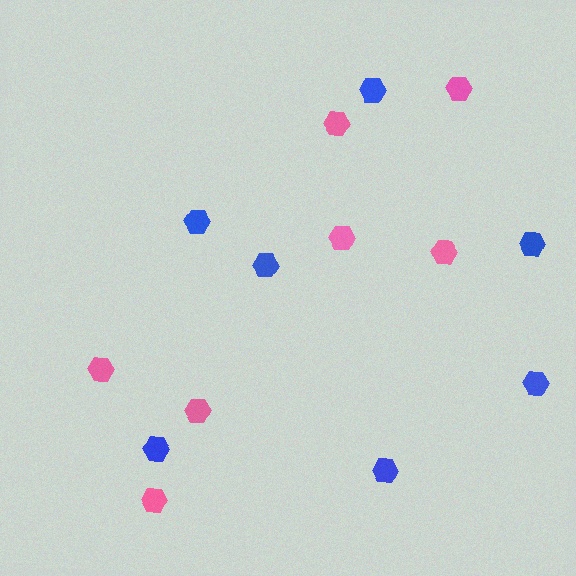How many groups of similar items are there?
There are 2 groups: one group of blue hexagons (7) and one group of pink hexagons (7).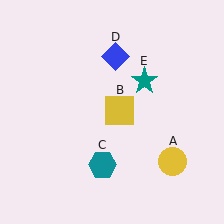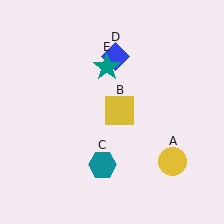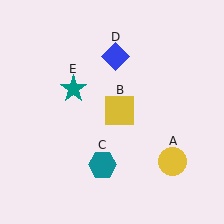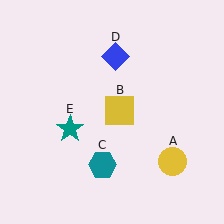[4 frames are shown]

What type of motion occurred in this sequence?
The teal star (object E) rotated counterclockwise around the center of the scene.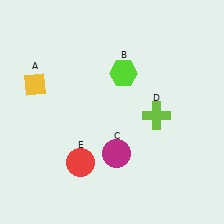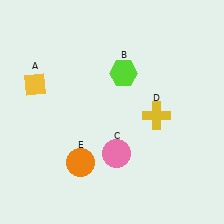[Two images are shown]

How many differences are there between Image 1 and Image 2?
There are 3 differences between the two images.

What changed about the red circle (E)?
In Image 1, E is red. In Image 2, it changed to orange.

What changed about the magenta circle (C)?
In Image 1, C is magenta. In Image 2, it changed to pink.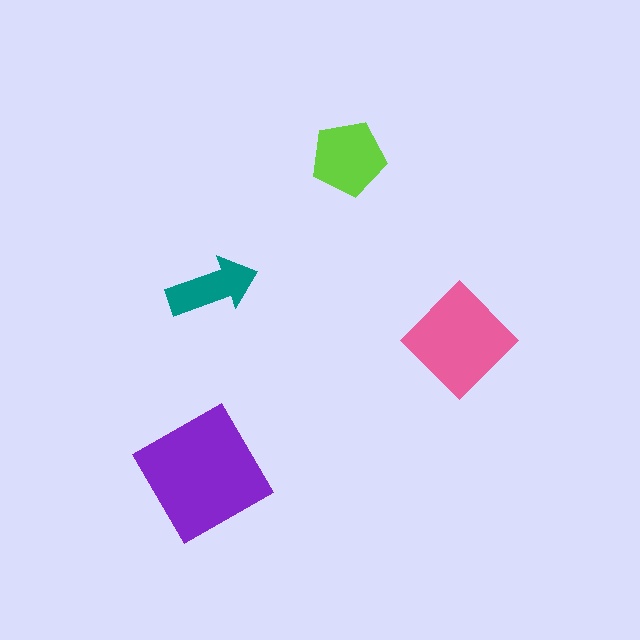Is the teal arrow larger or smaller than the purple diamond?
Smaller.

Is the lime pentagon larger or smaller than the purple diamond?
Smaller.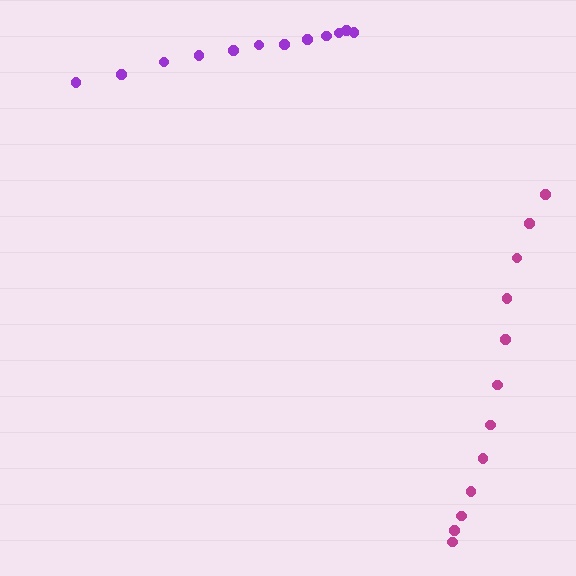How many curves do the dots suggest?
There are 2 distinct paths.